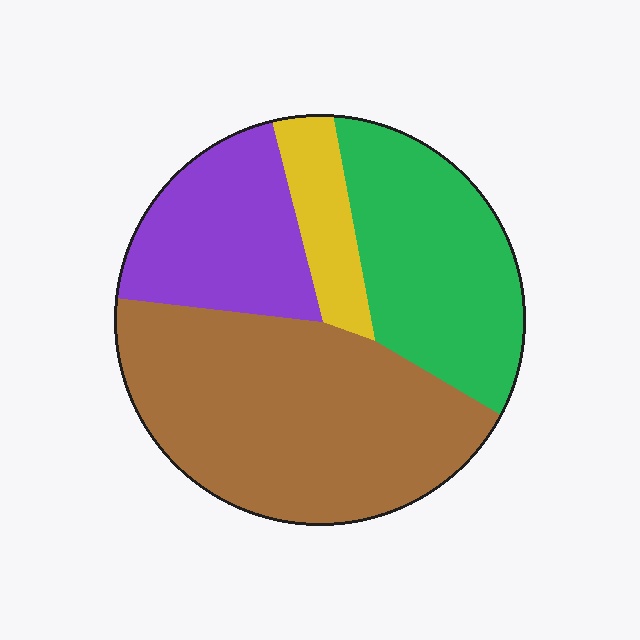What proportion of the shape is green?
Green covers around 25% of the shape.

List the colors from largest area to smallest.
From largest to smallest: brown, green, purple, yellow.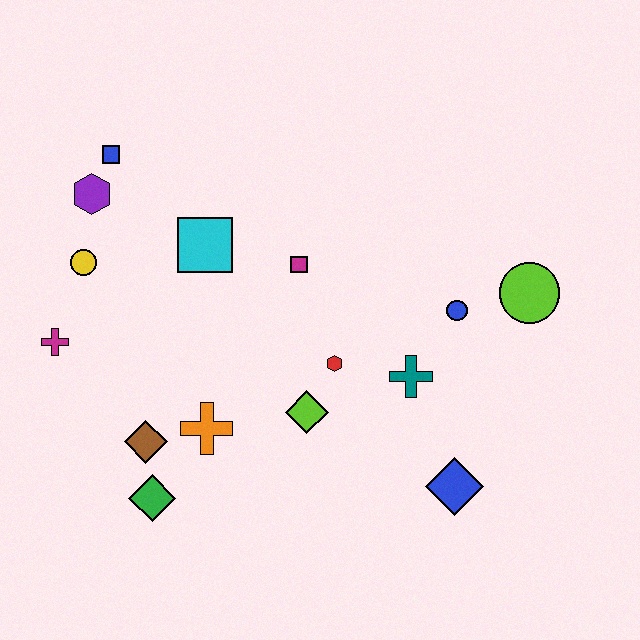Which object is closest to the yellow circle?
The purple hexagon is closest to the yellow circle.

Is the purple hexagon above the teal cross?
Yes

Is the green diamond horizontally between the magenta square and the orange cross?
No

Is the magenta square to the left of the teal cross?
Yes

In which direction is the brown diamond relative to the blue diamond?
The brown diamond is to the left of the blue diamond.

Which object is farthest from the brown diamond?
The lime circle is farthest from the brown diamond.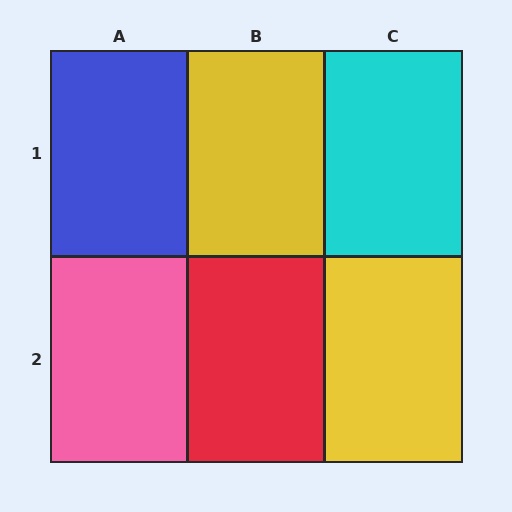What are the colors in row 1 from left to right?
Blue, yellow, cyan.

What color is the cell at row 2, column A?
Pink.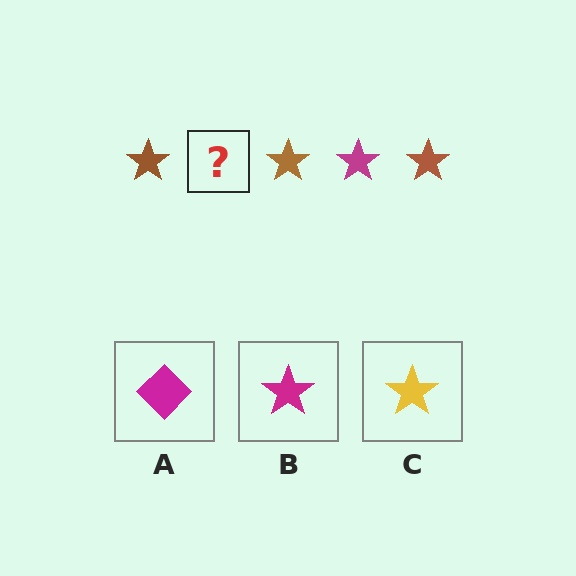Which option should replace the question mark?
Option B.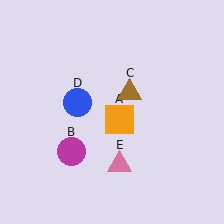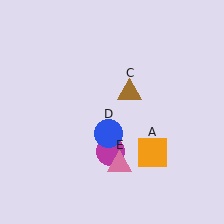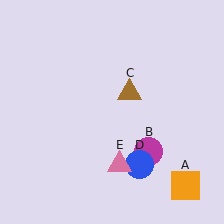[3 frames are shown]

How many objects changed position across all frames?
3 objects changed position: orange square (object A), magenta circle (object B), blue circle (object D).